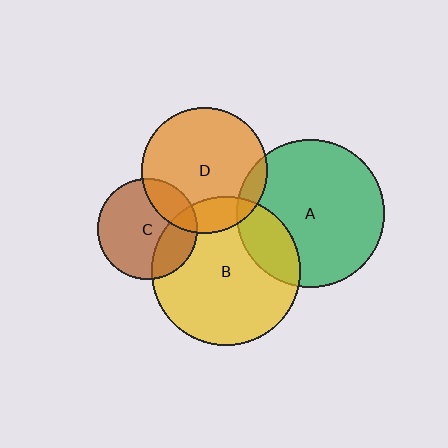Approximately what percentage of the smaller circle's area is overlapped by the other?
Approximately 20%.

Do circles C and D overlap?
Yes.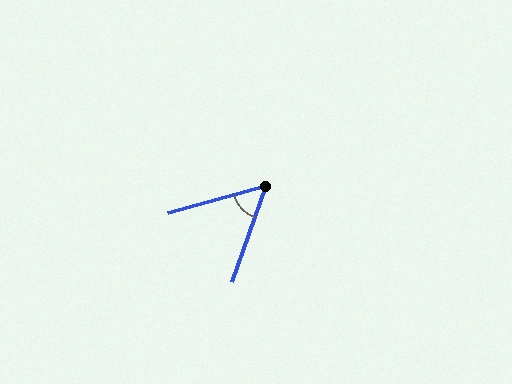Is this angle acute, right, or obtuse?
It is acute.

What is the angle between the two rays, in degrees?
Approximately 56 degrees.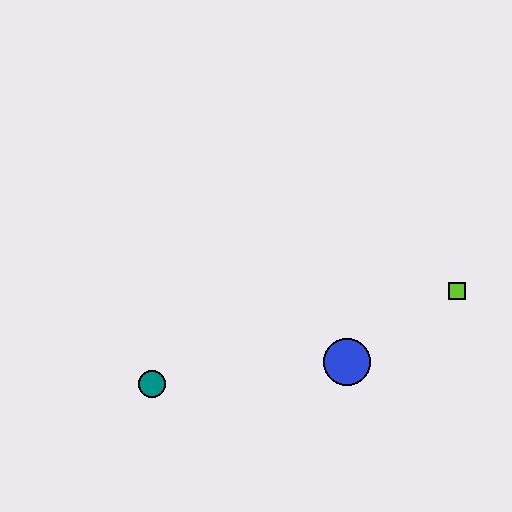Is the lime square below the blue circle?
No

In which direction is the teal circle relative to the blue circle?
The teal circle is to the left of the blue circle.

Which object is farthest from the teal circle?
The lime square is farthest from the teal circle.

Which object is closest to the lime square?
The blue circle is closest to the lime square.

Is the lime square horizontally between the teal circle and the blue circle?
No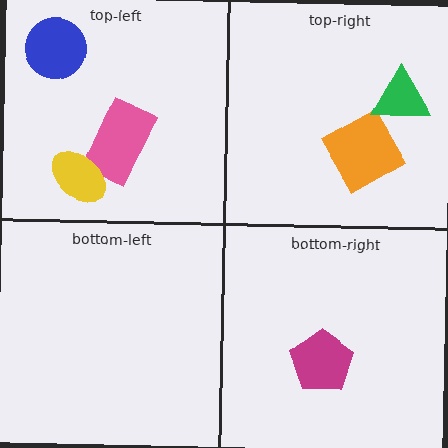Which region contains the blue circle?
The top-left region.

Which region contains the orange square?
The top-right region.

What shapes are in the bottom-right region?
The magenta pentagon.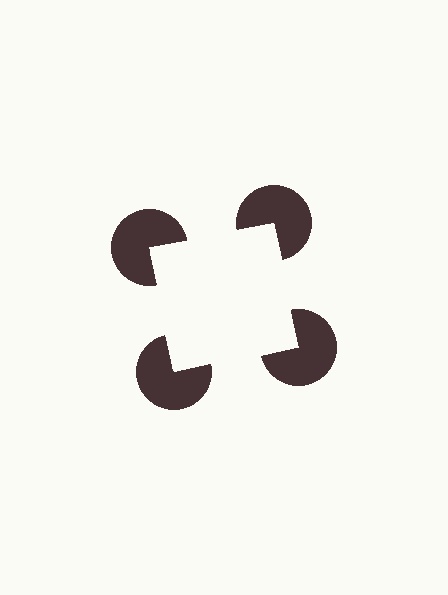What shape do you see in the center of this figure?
An illusory square — its edges are inferred from the aligned wedge cuts in the pac-man discs, not physically drawn.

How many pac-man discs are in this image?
There are 4 — one at each vertex of the illusory square.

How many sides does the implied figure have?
4 sides.